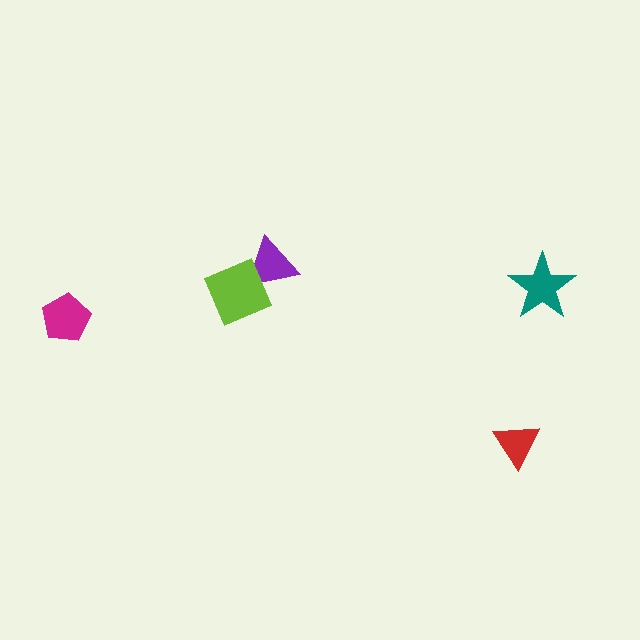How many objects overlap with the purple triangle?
1 object overlaps with the purple triangle.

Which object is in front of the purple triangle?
The lime diamond is in front of the purple triangle.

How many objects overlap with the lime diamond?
1 object overlaps with the lime diamond.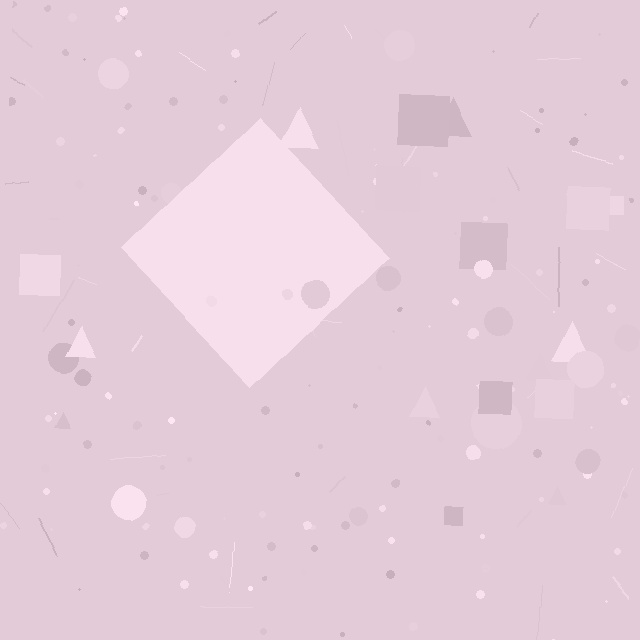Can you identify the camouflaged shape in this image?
The camouflaged shape is a diamond.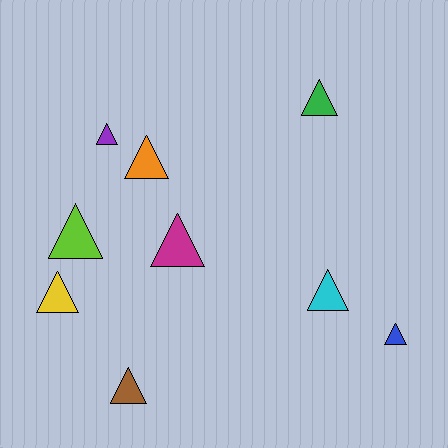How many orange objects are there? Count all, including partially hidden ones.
There is 1 orange object.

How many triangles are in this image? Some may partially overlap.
There are 9 triangles.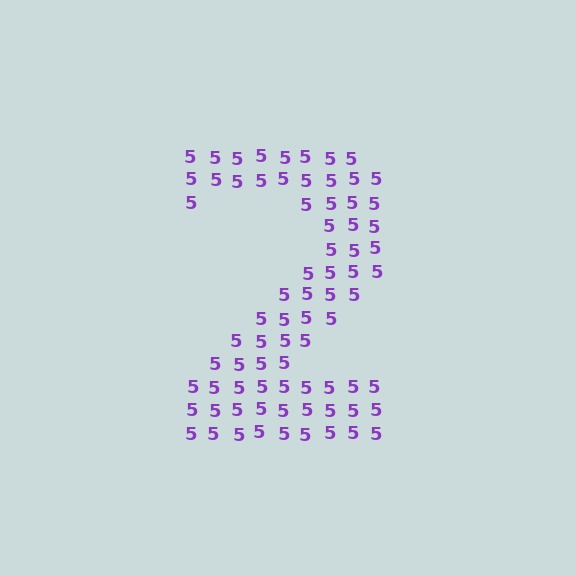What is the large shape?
The large shape is the digit 2.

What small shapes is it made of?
It is made of small digit 5's.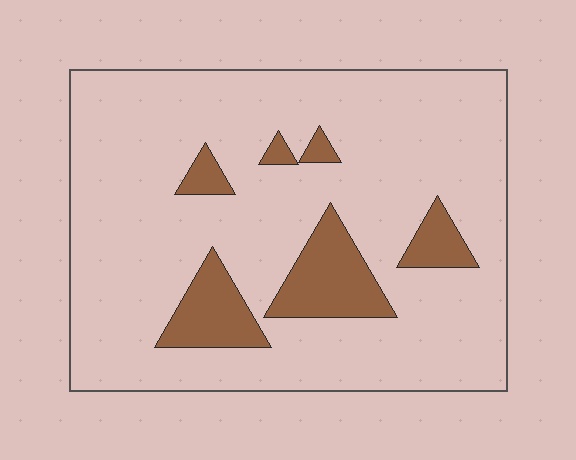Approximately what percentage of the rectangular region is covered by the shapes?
Approximately 15%.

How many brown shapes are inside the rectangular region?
6.